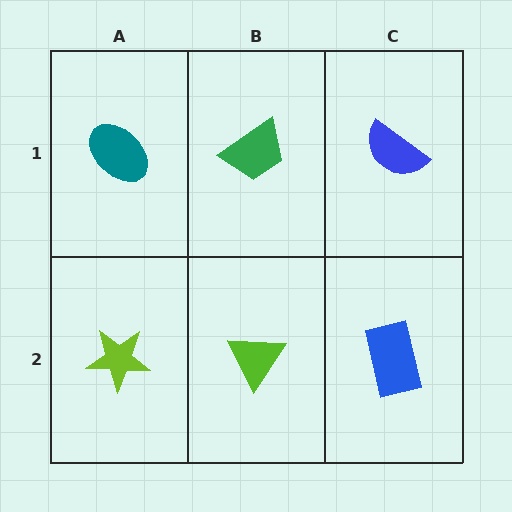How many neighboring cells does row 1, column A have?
2.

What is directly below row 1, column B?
A lime triangle.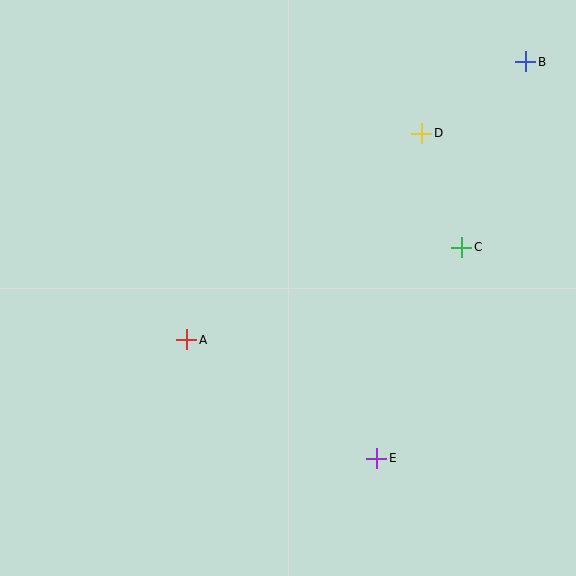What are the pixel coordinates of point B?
Point B is at (526, 62).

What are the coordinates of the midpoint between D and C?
The midpoint between D and C is at (442, 190).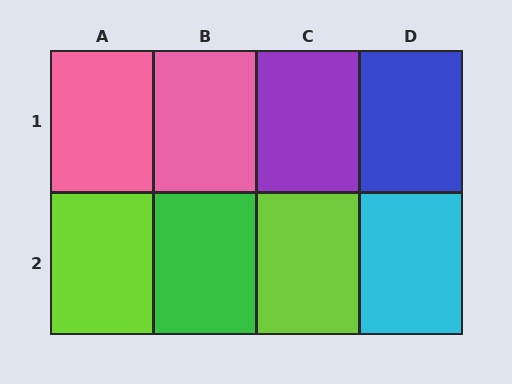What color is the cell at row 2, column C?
Lime.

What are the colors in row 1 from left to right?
Pink, pink, purple, blue.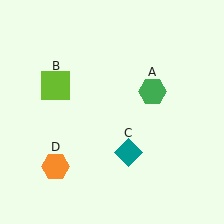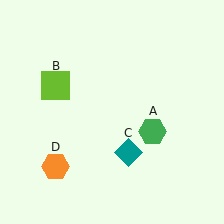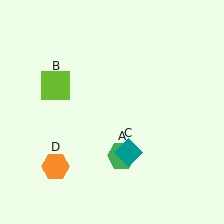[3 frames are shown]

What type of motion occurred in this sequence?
The green hexagon (object A) rotated clockwise around the center of the scene.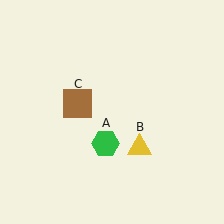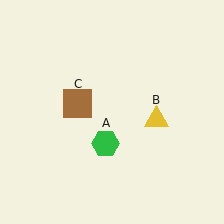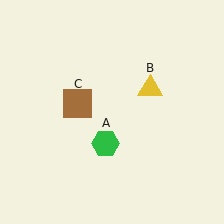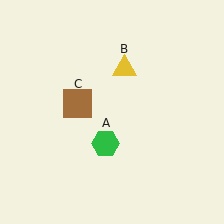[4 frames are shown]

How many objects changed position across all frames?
1 object changed position: yellow triangle (object B).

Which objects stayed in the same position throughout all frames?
Green hexagon (object A) and brown square (object C) remained stationary.